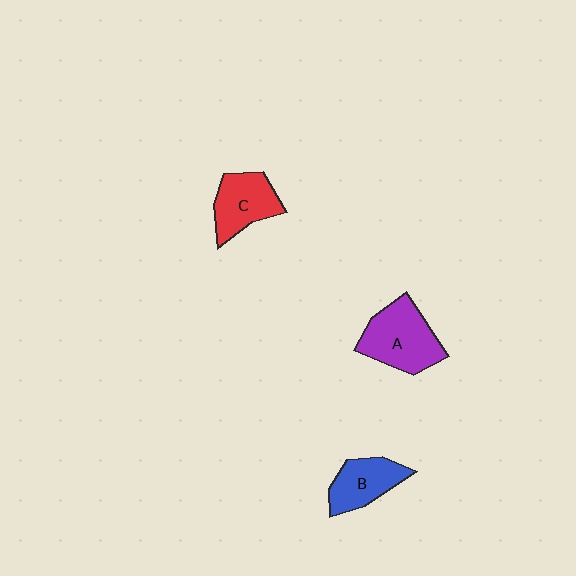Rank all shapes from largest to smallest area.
From largest to smallest: A (purple), C (red), B (blue).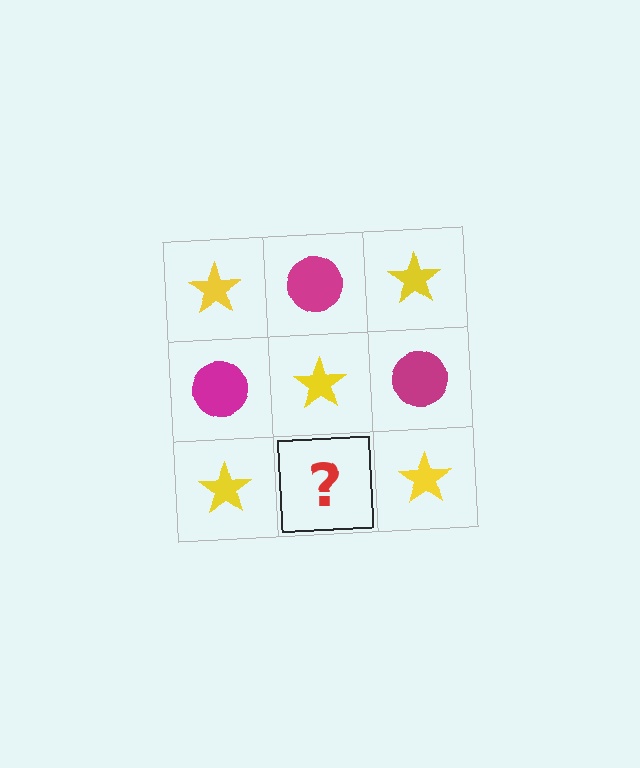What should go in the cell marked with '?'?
The missing cell should contain a magenta circle.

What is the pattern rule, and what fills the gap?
The rule is that it alternates yellow star and magenta circle in a checkerboard pattern. The gap should be filled with a magenta circle.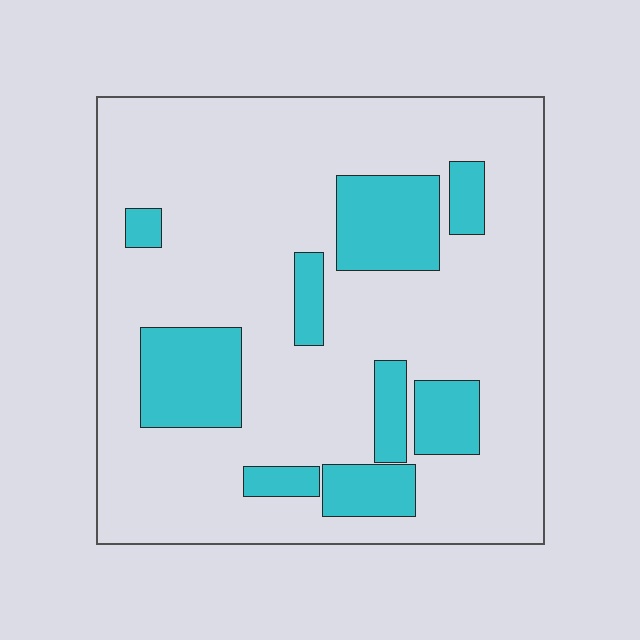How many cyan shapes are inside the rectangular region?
9.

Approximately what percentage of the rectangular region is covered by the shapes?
Approximately 20%.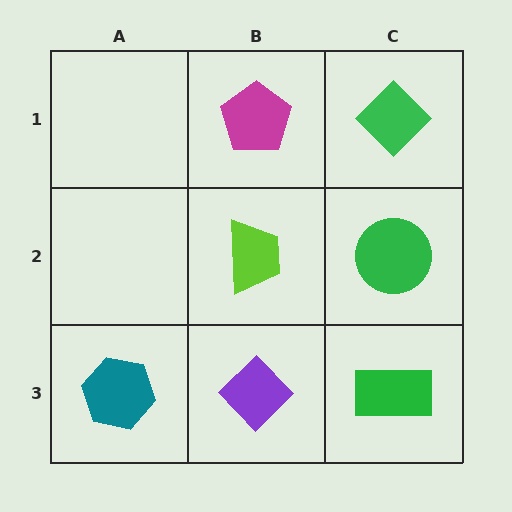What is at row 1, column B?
A magenta pentagon.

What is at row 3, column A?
A teal hexagon.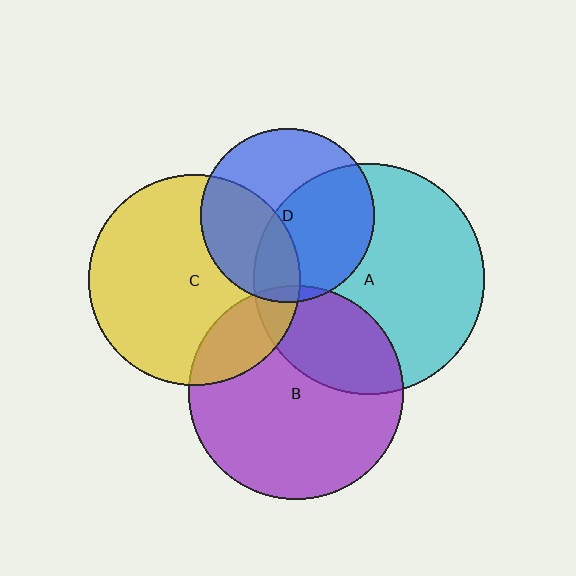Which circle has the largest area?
Circle A (cyan).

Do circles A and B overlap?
Yes.